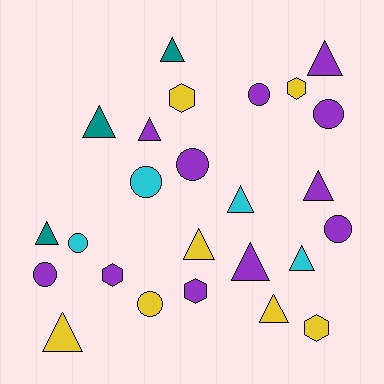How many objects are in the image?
There are 25 objects.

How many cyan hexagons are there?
There are no cyan hexagons.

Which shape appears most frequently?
Triangle, with 12 objects.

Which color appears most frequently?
Purple, with 11 objects.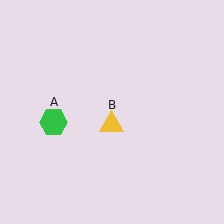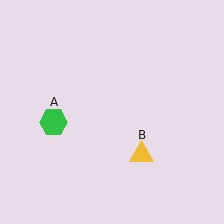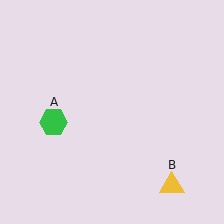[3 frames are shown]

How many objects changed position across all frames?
1 object changed position: yellow triangle (object B).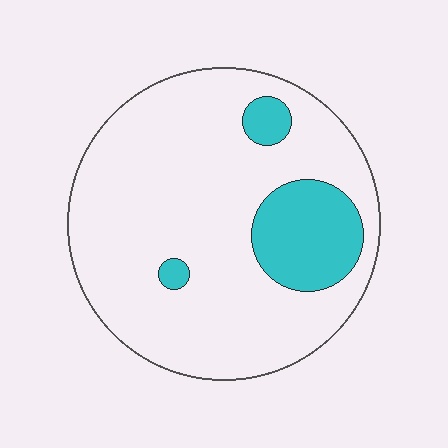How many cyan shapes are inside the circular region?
3.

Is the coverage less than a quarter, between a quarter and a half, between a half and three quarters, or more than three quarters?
Less than a quarter.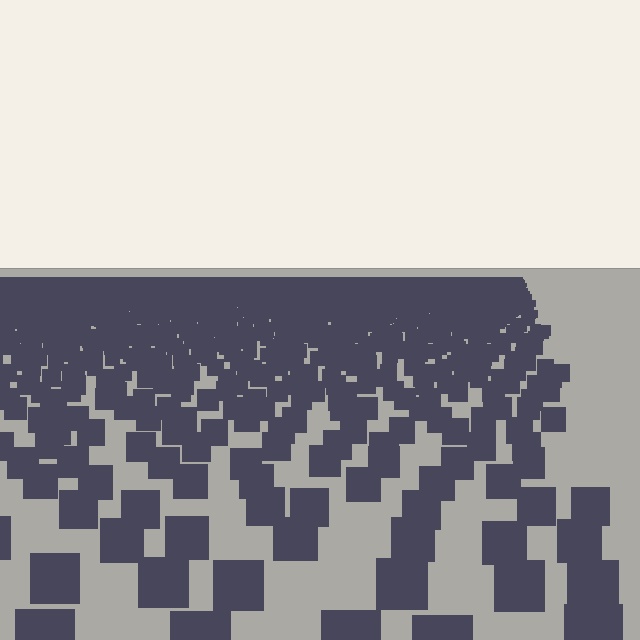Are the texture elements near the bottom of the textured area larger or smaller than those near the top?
Larger. Near the bottom, elements are closer to the viewer and appear at a bigger on-screen size.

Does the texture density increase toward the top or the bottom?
Density increases toward the top.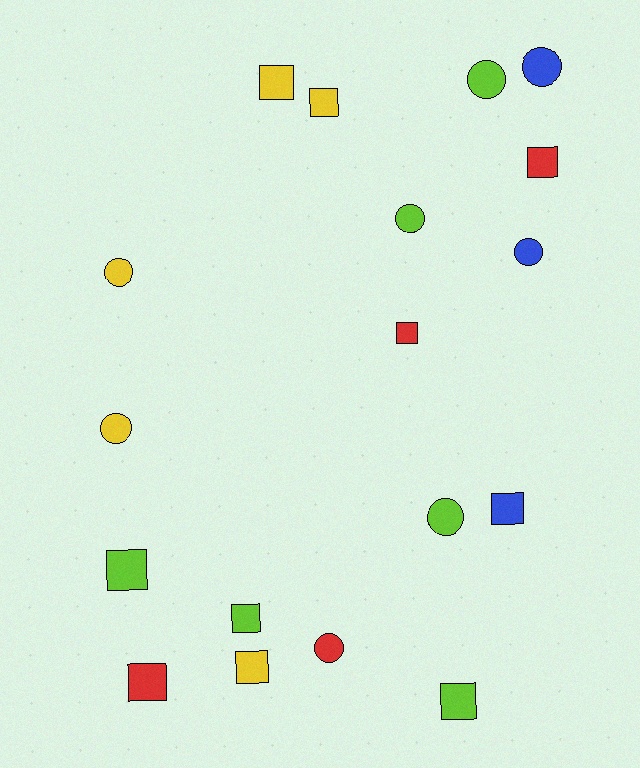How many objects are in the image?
There are 18 objects.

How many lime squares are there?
There are 3 lime squares.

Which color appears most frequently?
Lime, with 6 objects.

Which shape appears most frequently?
Square, with 10 objects.